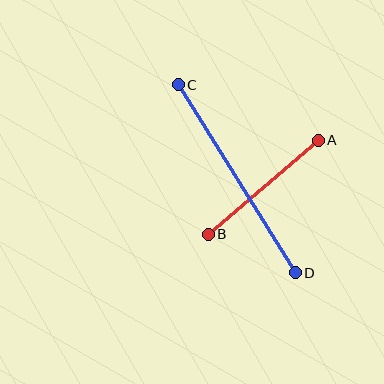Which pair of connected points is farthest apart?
Points C and D are farthest apart.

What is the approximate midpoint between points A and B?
The midpoint is at approximately (263, 187) pixels.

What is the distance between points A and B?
The distance is approximately 144 pixels.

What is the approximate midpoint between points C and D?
The midpoint is at approximately (237, 179) pixels.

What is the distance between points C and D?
The distance is approximately 222 pixels.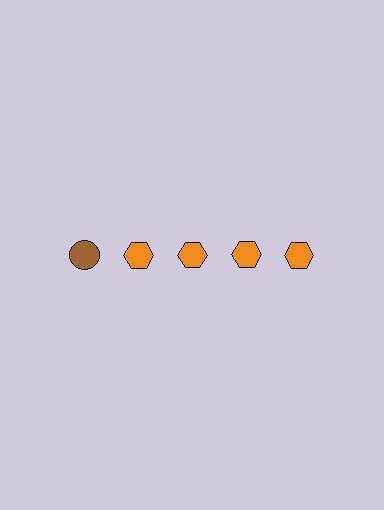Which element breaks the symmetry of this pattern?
The brown circle in the top row, leftmost column breaks the symmetry. All other shapes are orange hexagons.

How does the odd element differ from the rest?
It differs in both color (brown instead of orange) and shape (circle instead of hexagon).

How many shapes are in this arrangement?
There are 5 shapes arranged in a grid pattern.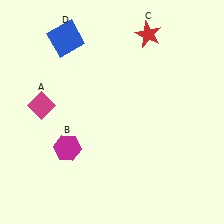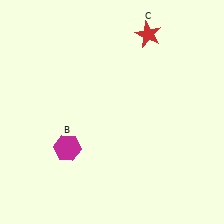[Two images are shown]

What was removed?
The blue square (D), the magenta diamond (A) were removed in Image 2.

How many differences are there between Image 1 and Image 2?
There are 2 differences between the two images.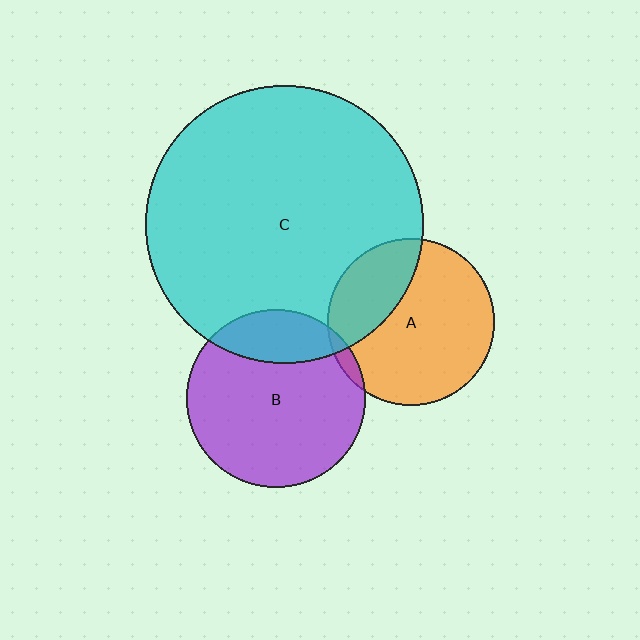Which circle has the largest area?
Circle C (cyan).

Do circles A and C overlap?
Yes.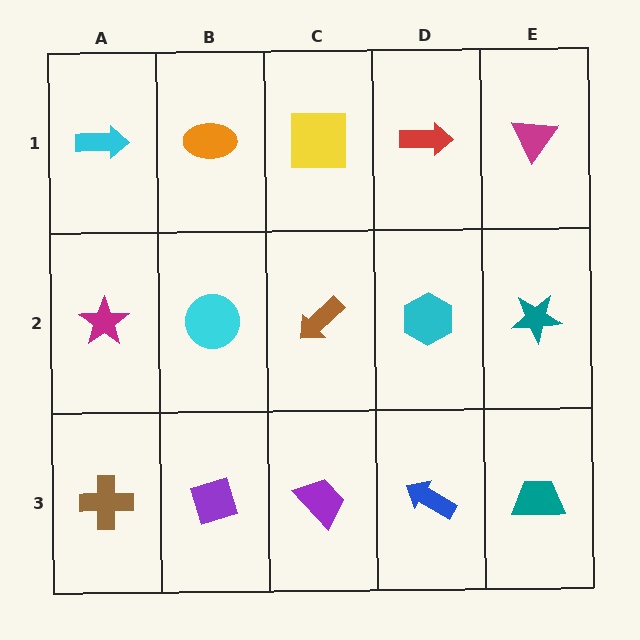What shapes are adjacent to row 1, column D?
A cyan hexagon (row 2, column D), a yellow square (row 1, column C), a magenta triangle (row 1, column E).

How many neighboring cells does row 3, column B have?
3.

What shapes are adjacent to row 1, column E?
A teal star (row 2, column E), a red arrow (row 1, column D).